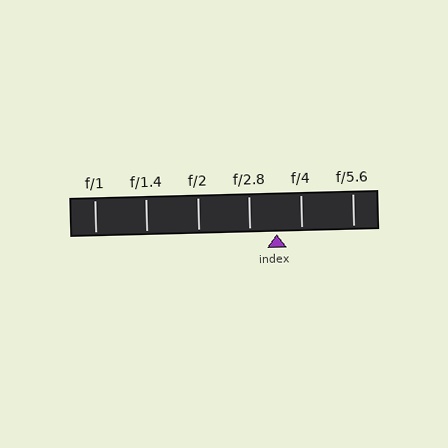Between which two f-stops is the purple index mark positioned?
The index mark is between f/2.8 and f/4.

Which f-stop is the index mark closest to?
The index mark is closest to f/4.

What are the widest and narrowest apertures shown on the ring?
The widest aperture shown is f/1 and the narrowest is f/5.6.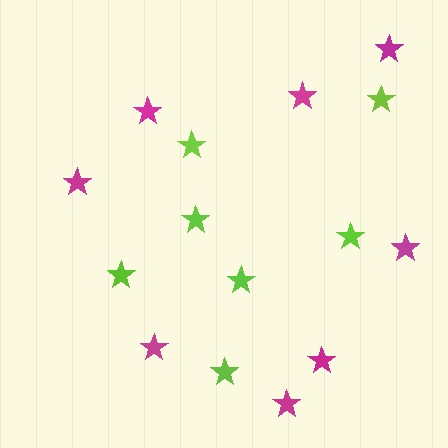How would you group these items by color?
There are 2 groups: one group of lime stars (7) and one group of magenta stars (8).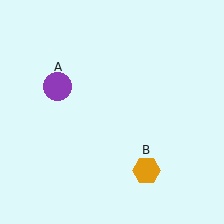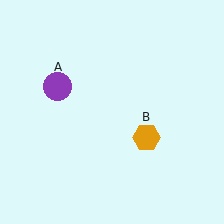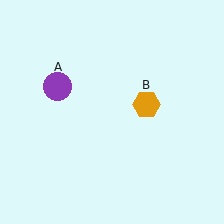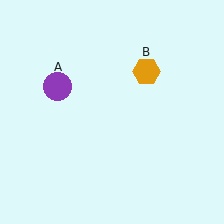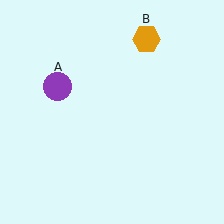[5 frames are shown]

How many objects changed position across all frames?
1 object changed position: orange hexagon (object B).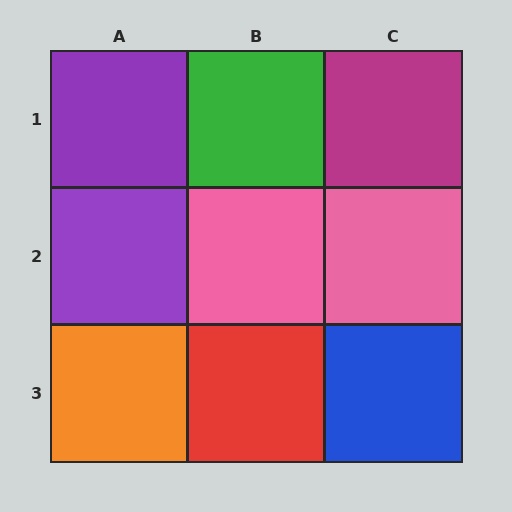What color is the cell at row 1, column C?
Magenta.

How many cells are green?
1 cell is green.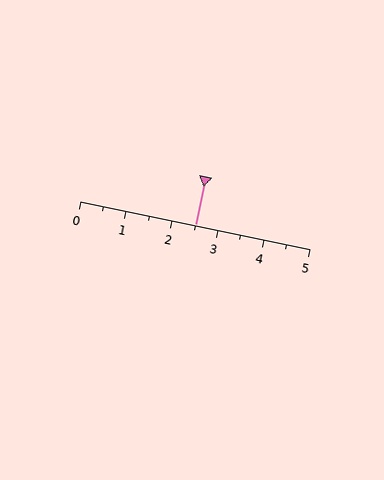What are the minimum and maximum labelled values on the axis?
The axis runs from 0 to 5.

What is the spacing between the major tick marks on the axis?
The major ticks are spaced 1 apart.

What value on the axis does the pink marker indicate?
The marker indicates approximately 2.5.